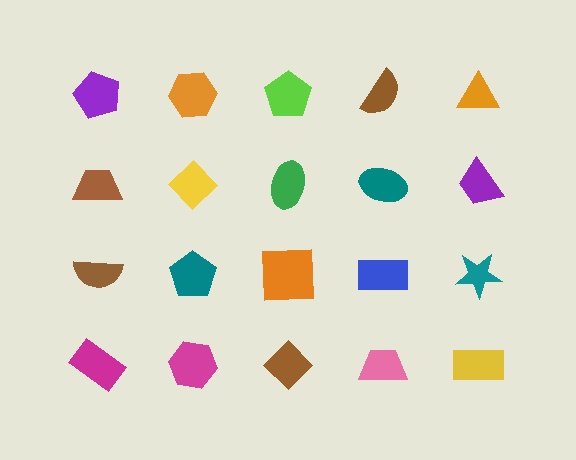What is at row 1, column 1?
A purple pentagon.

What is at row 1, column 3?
A lime pentagon.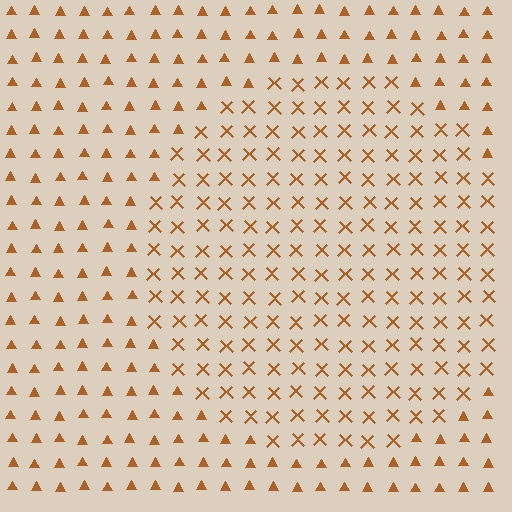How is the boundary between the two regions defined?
The boundary is defined by a change in element shape: X marks inside vs. triangles outside. All elements share the same color and spacing.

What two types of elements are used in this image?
The image uses X marks inside the circle region and triangles outside it.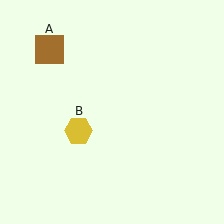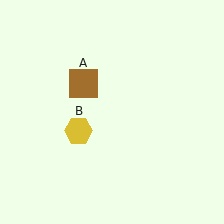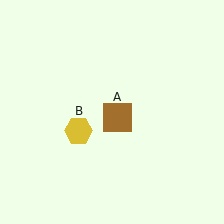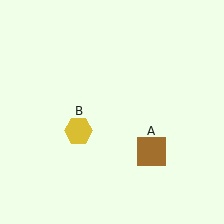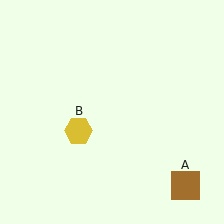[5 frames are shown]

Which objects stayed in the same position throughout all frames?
Yellow hexagon (object B) remained stationary.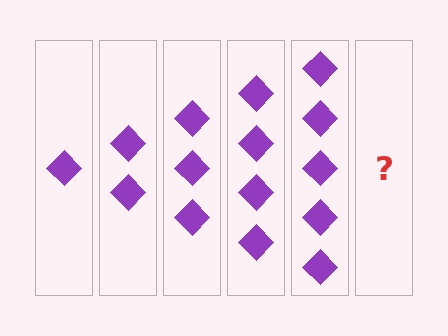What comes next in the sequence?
The next element should be 6 diamonds.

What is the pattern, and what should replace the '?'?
The pattern is that each step adds one more diamond. The '?' should be 6 diamonds.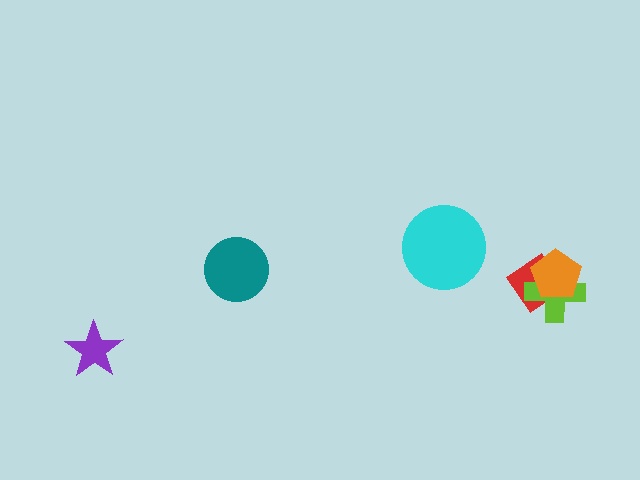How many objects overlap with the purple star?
0 objects overlap with the purple star.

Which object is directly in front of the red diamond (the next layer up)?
The lime cross is directly in front of the red diamond.